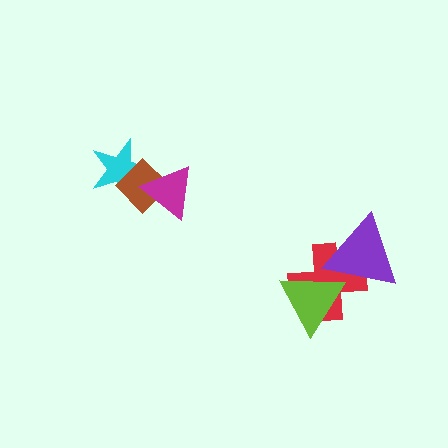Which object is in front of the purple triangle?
The lime triangle is in front of the purple triangle.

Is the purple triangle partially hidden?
Yes, it is partially covered by another shape.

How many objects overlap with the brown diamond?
2 objects overlap with the brown diamond.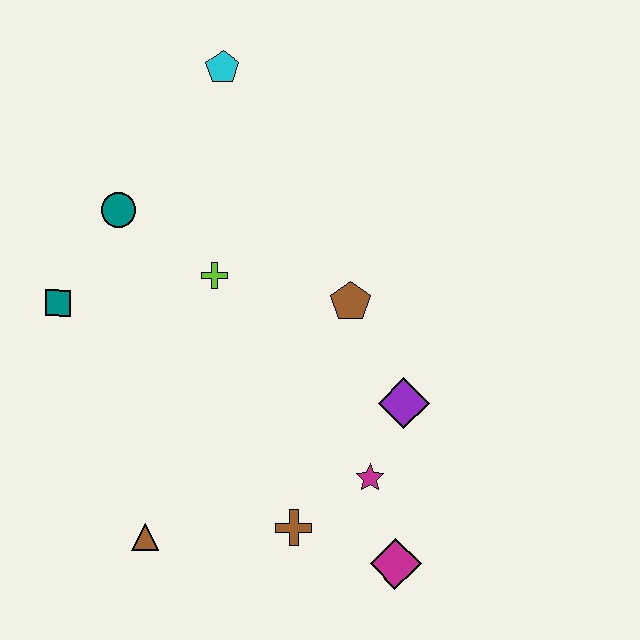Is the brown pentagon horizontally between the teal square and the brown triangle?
No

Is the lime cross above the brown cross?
Yes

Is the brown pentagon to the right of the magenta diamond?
No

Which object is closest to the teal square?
The teal circle is closest to the teal square.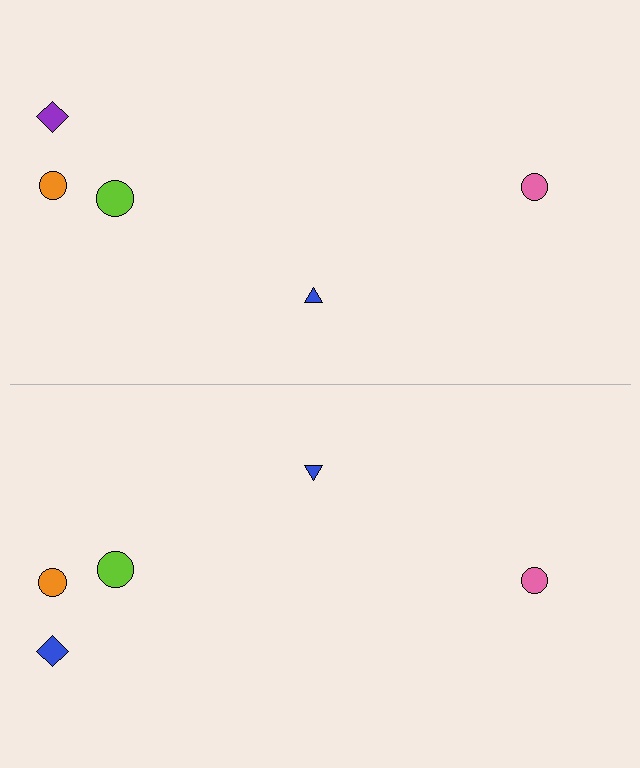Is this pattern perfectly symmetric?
No, the pattern is not perfectly symmetric. The blue diamond on the bottom side breaks the symmetry — its mirror counterpart is purple.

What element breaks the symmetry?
The blue diamond on the bottom side breaks the symmetry — its mirror counterpart is purple.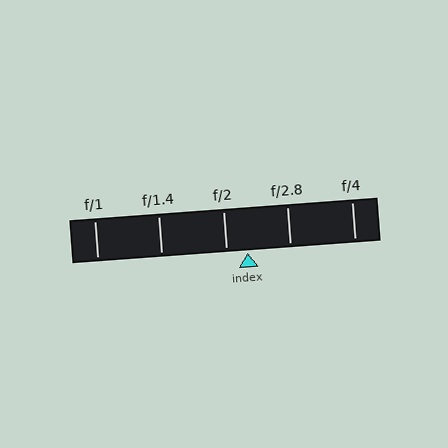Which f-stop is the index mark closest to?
The index mark is closest to f/2.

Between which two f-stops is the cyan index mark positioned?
The index mark is between f/2 and f/2.8.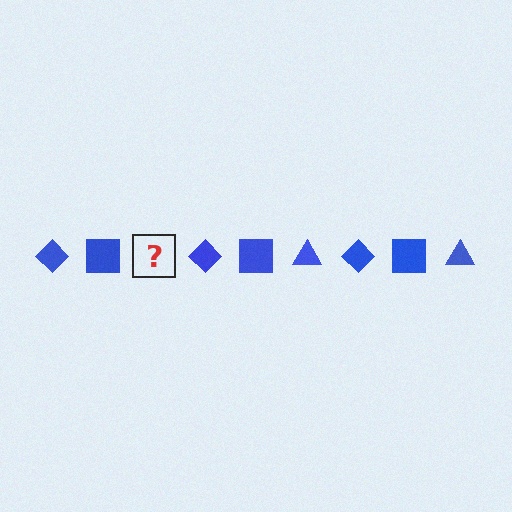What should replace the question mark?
The question mark should be replaced with a blue triangle.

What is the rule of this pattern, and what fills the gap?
The rule is that the pattern cycles through diamond, square, triangle shapes in blue. The gap should be filled with a blue triangle.